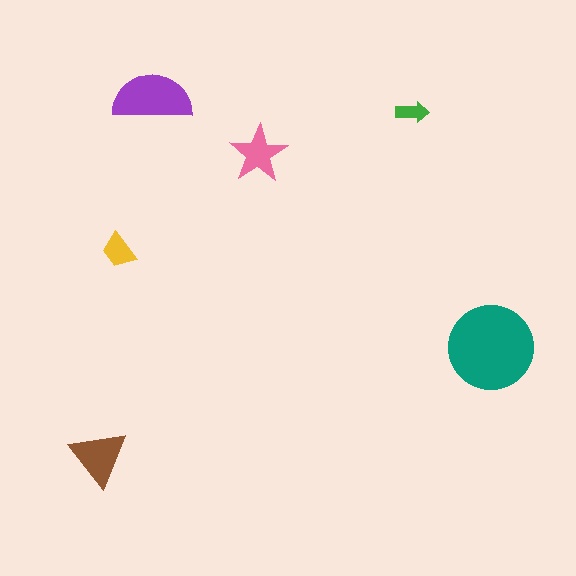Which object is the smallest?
The green arrow.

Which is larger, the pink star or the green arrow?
The pink star.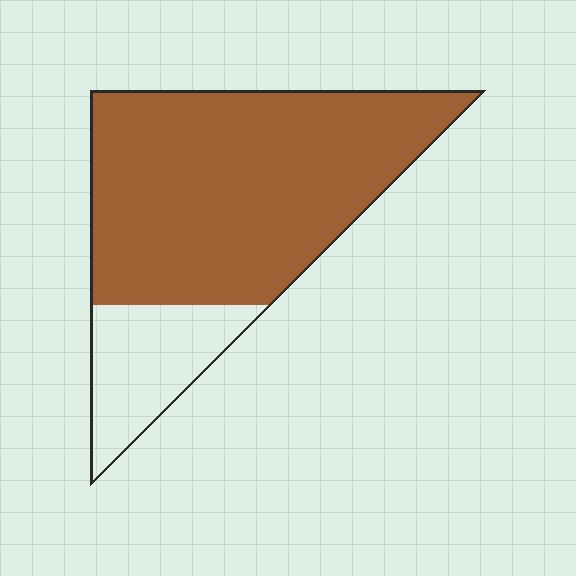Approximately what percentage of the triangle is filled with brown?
Approximately 80%.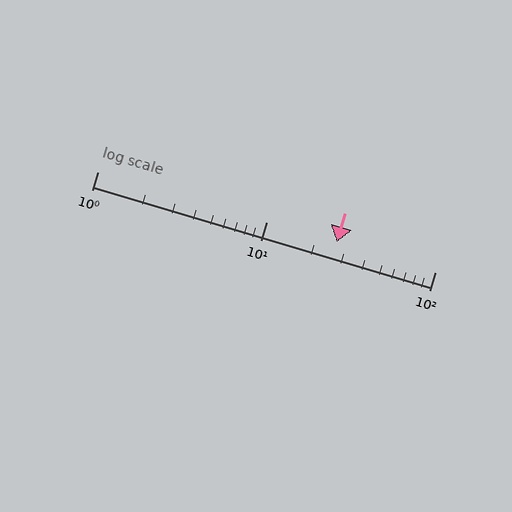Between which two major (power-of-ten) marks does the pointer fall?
The pointer is between 10 and 100.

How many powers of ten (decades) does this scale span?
The scale spans 2 decades, from 1 to 100.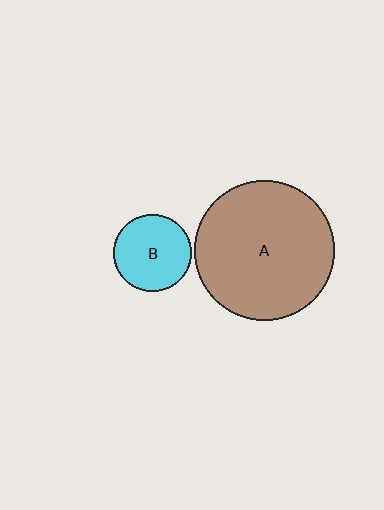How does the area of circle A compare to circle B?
Approximately 3.3 times.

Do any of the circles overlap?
No, none of the circles overlap.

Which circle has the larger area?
Circle A (brown).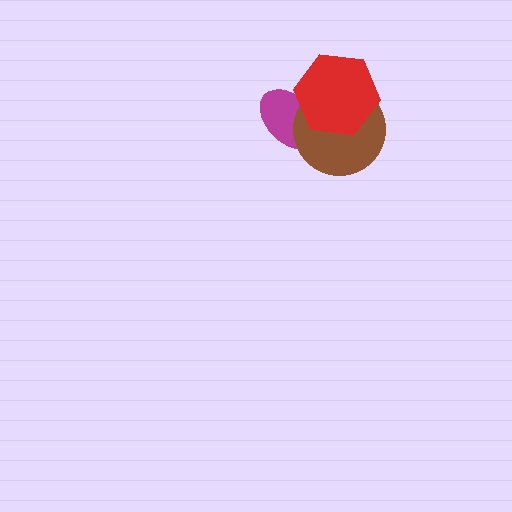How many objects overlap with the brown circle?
2 objects overlap with the brown circle.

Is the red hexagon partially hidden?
No, no other shape covers it.